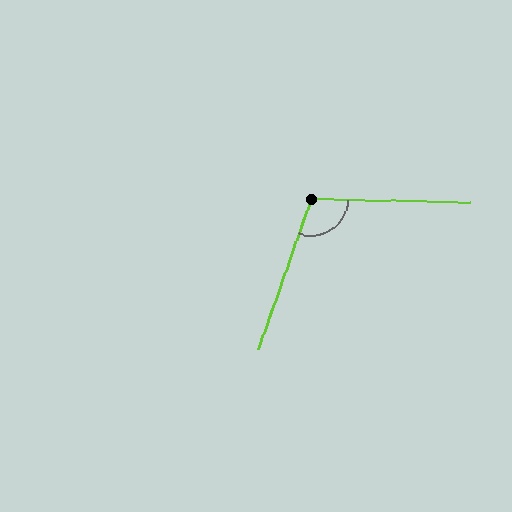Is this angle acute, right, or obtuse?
It is obtuse.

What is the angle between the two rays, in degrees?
Approximately 108 degrees.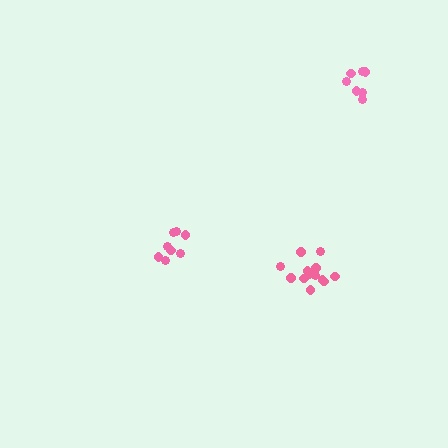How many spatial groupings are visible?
There are 3 spatial groupings.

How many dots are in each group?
Group 1: 13 dots, Group 2: 8 dots, Group 3: 7 dots (28 total).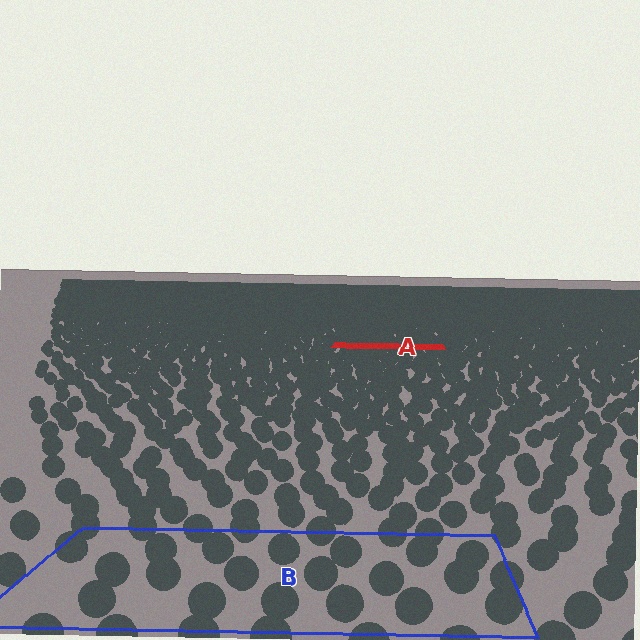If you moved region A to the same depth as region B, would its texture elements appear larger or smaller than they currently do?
They would appear larger. At a closer depth, the same texture elements are projected at a bigger on-screen size.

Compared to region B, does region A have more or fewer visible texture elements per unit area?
Region A has more texture elements per unit area — they are packed more densely because it is farther away.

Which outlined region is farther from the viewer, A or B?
Region A is farther from the viewer — the texture elements inside it appear smaller and more densely packed.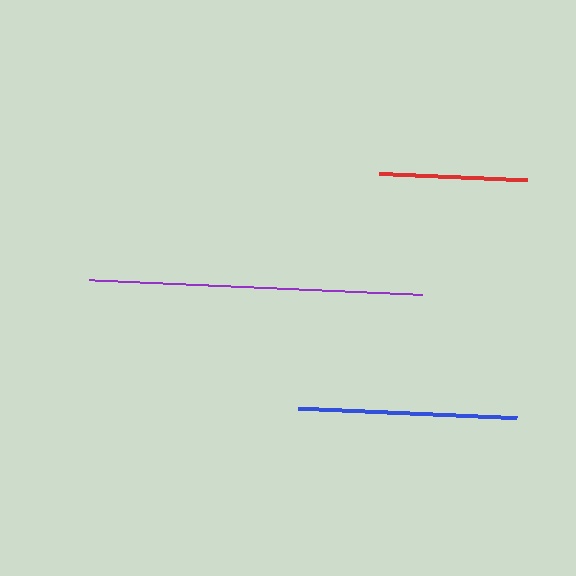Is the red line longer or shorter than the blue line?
The blue line is longer than the red line.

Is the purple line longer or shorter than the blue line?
The purple line is longer than the blue line.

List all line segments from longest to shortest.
From longest to shortest: purple, blue, red.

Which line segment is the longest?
The purple line is the longest at approximately 333 pixels.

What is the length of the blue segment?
The blue segment is approximately 219 pixels long.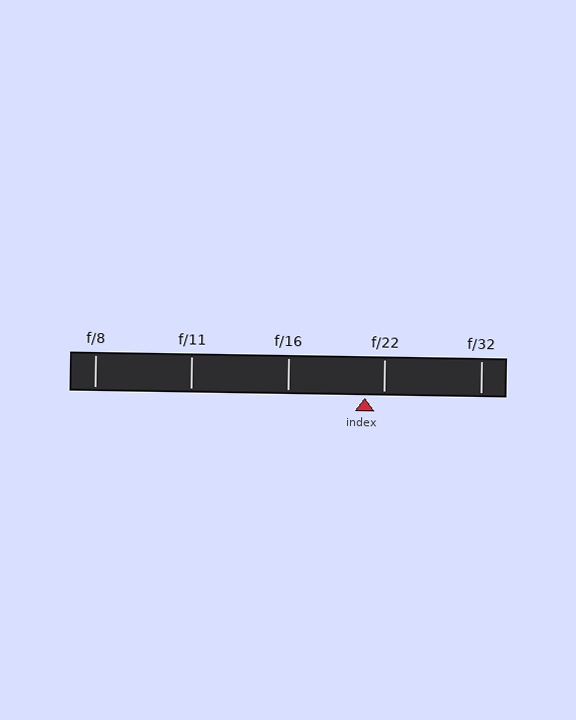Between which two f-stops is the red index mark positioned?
The index mark is between f/16 and f/22.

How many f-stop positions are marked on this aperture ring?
There are 5 f-stop positions marked.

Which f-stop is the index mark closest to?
The index mark is closest to f/22.